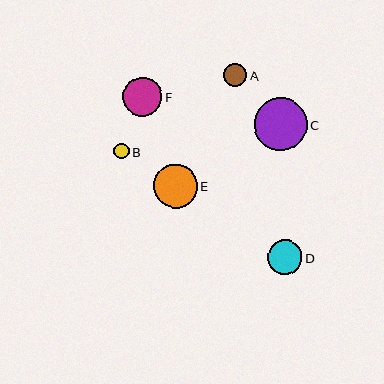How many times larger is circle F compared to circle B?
Circle F is approximately 2.5 times the size of circle B.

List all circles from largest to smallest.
From largest to smallest: C, E, F, D, A, B.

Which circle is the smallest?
Circle B is the smallest with a size of approximately 15 pixels.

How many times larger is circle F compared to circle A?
Circle F is approximately 1.6 times the size of circle A.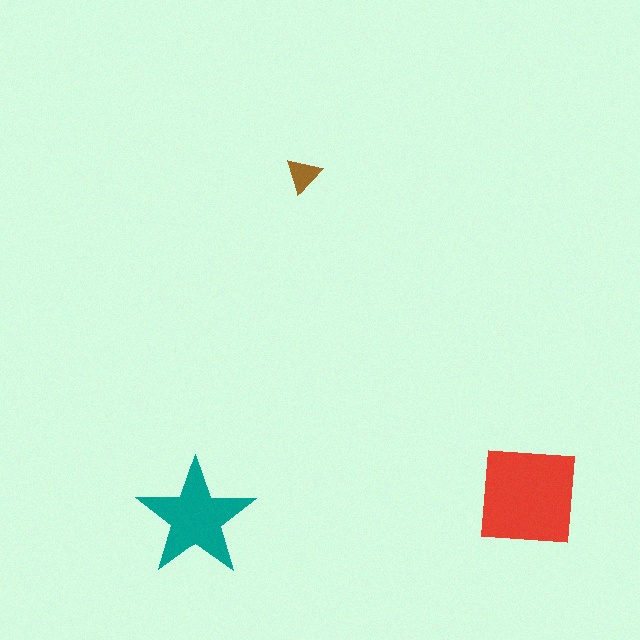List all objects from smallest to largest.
The brown triangle, the teal star, the red square.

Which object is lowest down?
The teal star is bottommost.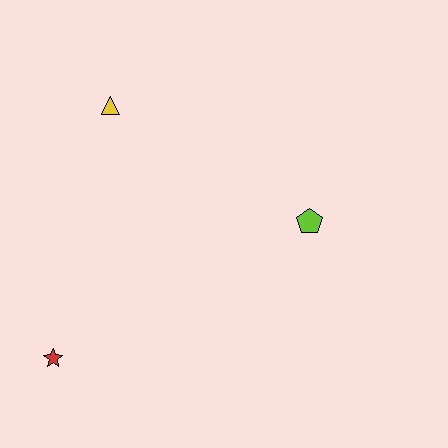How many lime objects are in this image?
There is 1 lime object.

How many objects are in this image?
There are 3 objects.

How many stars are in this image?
There is 1 star.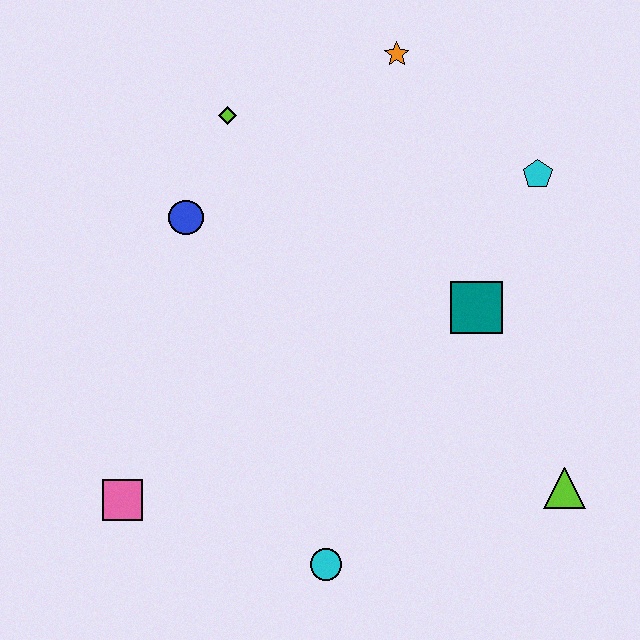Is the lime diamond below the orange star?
Yes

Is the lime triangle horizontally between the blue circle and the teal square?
No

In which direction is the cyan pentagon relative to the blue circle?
The cyan pentagon is to the right of the blue circle.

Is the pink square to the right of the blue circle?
No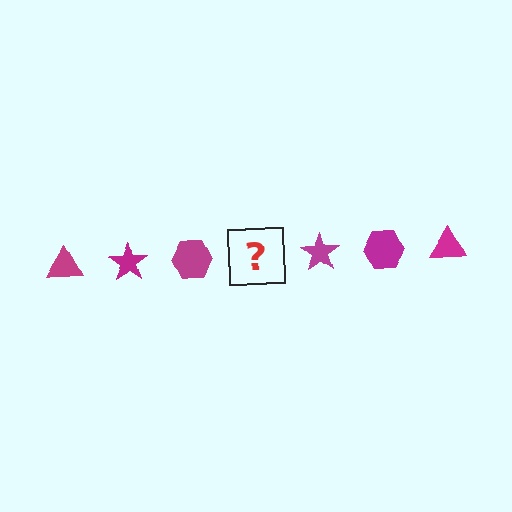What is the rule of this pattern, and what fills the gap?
The rule is that the pattern cycles through triangle, star, hexagon shapes in magenta. The gap should be filled with a magenta triangle.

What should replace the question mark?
The question mark should be replaced with a magenta triangle.